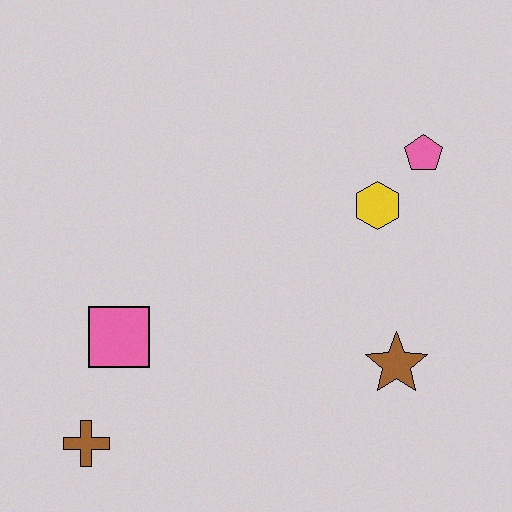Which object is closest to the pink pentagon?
The yellow hexagon is closest to the pink pentagon.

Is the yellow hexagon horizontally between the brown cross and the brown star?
Yes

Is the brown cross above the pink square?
No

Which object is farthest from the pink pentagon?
The brown cross is farthest from the pink pentagon.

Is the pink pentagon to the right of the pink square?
Yes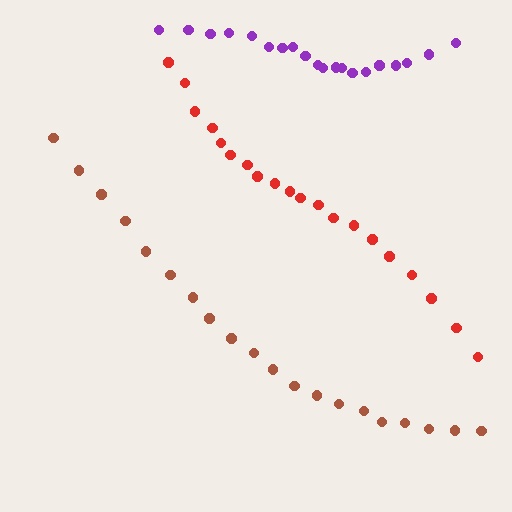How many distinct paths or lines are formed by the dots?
There are 3 distinct paths.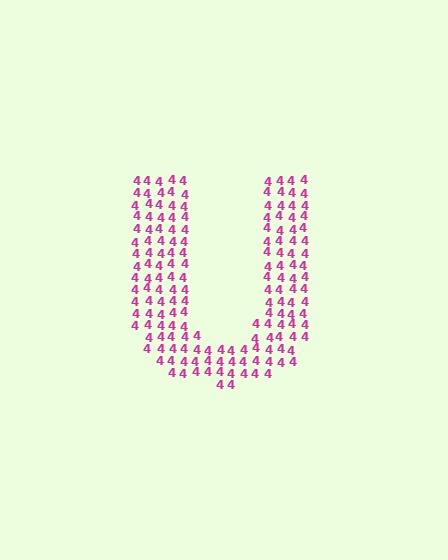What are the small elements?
The small elements are digit 4's.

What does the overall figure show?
The overall figure shows the letter U.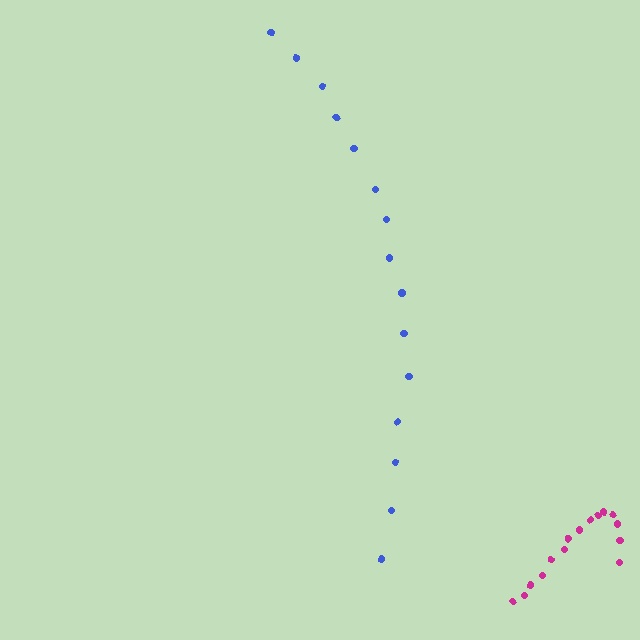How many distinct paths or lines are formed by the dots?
There are 2 distinct paths.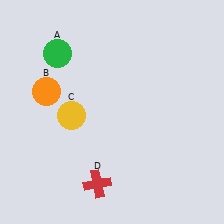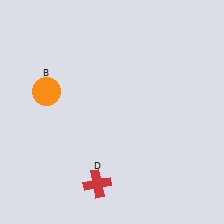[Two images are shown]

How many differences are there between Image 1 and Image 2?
There are 2 differences between the two images.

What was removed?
The yellow circle (C), the green circle (A) were removed in Image 2.